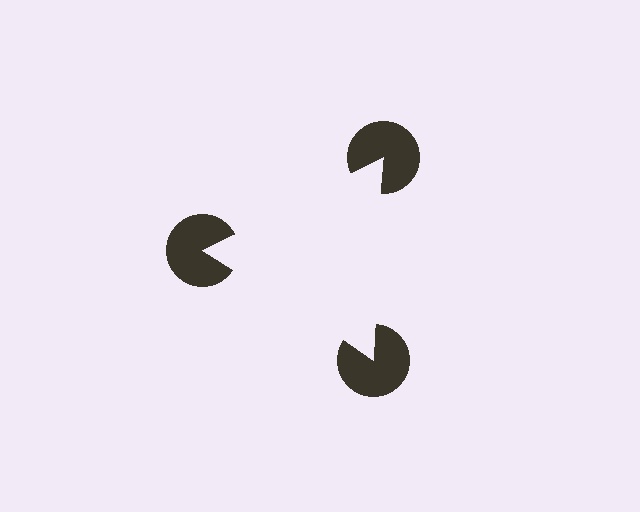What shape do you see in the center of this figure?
An illusory triangle — its edges are inferred from the aligned wedge cuts in the pac-man discs, not physically drawn.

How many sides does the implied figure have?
3 sides.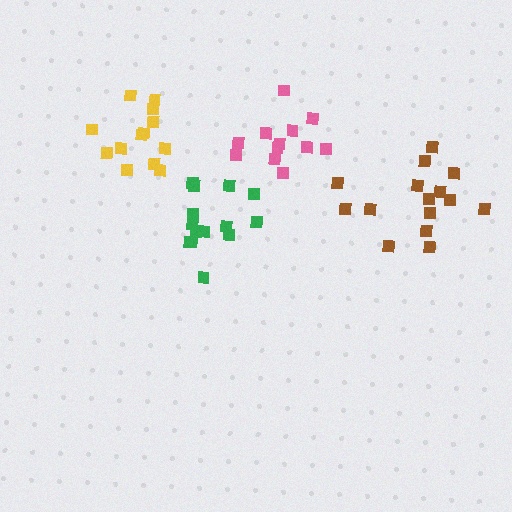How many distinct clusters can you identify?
There are 4 distinct clusters.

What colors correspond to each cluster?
The clusters are colored: brown, green, yellow, pink.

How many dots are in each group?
Group 1: 15 dots, Group 2: 14 dots, Group 3: 13 dots, Group 4: 12 dots (54 total).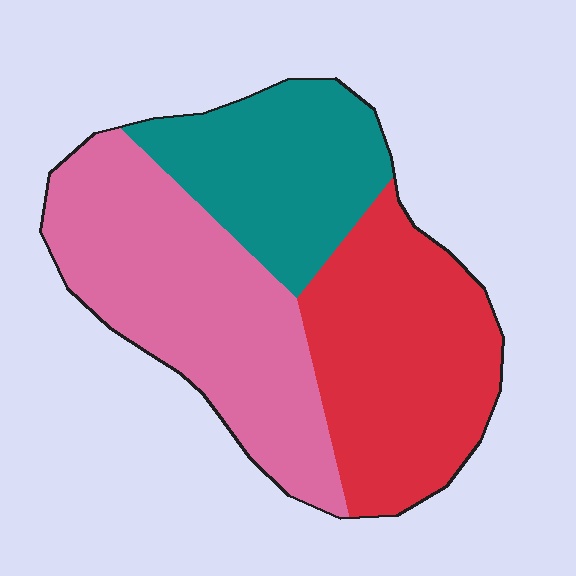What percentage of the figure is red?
Red takes up between a third and a half of the figure.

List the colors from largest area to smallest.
From largest to smallest: pink, red, teal.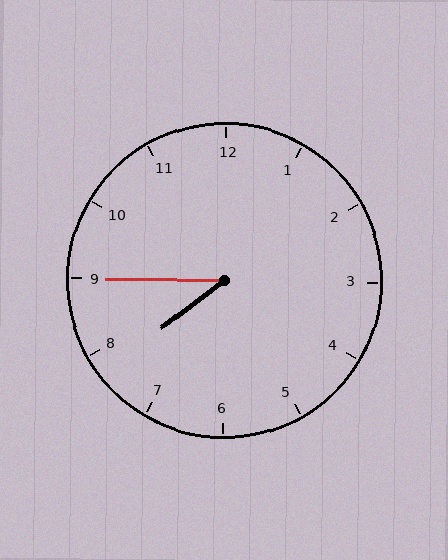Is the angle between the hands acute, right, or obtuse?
It is acute.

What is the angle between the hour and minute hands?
Approximately 38 degrees.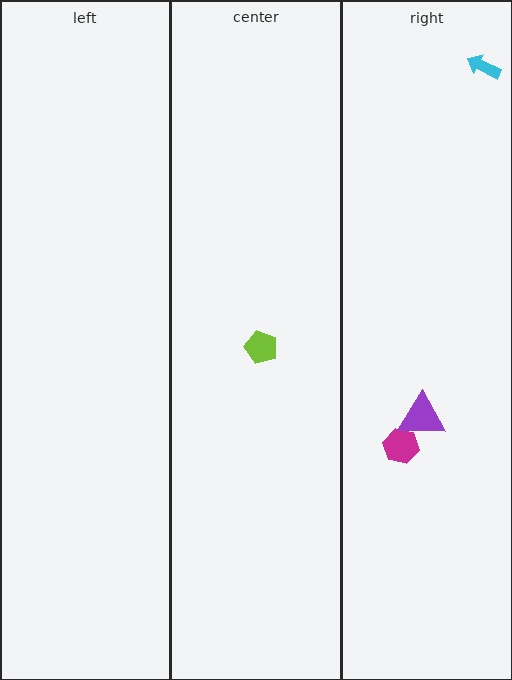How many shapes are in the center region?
1.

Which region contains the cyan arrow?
The right region.